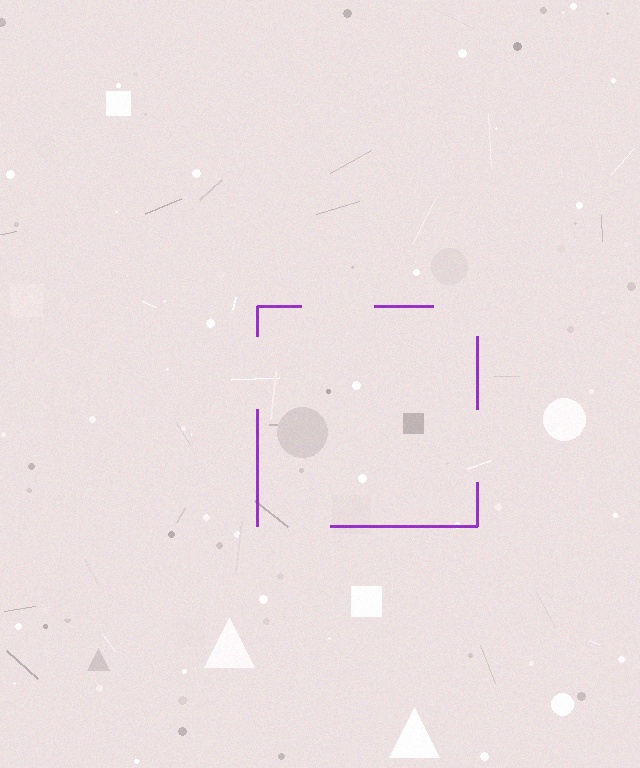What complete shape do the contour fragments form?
The contour fragments form a square.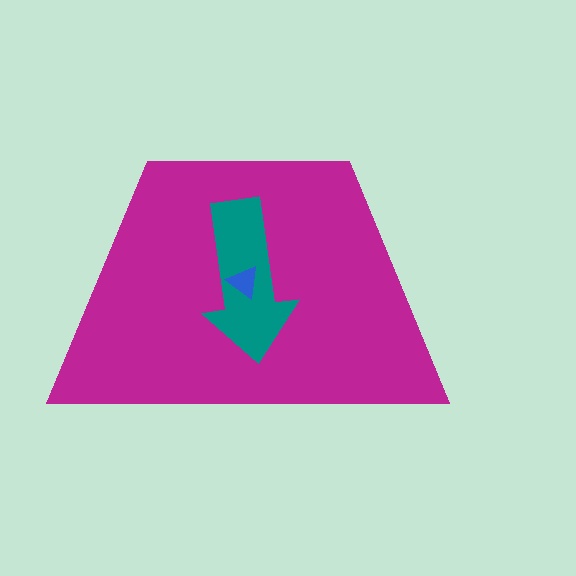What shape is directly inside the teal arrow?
The blue triangle.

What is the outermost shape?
The magenta trapezoid.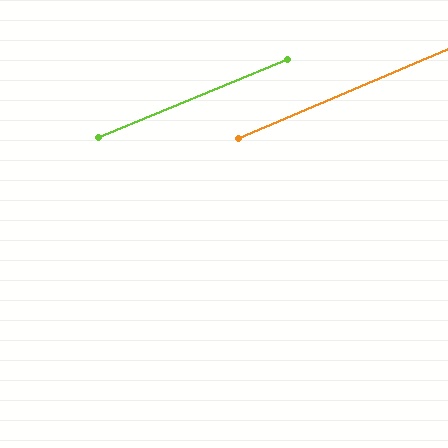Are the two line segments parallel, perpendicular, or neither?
Parallel — their directions differ by only 0.9°.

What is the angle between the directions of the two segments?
Approximately 1 degree.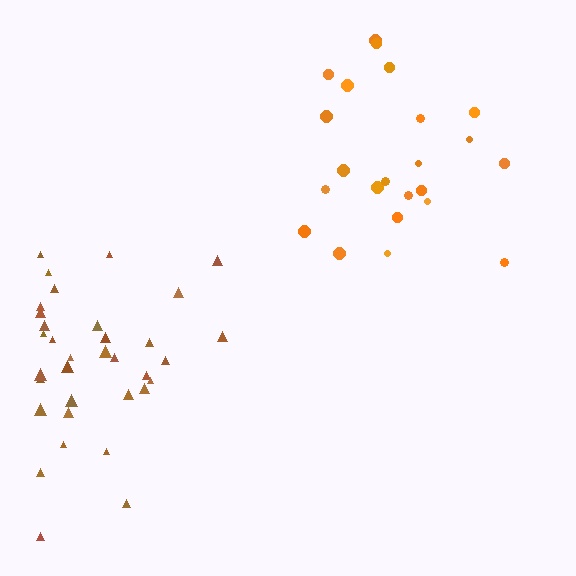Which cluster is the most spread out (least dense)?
Orange.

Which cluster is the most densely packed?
Brown.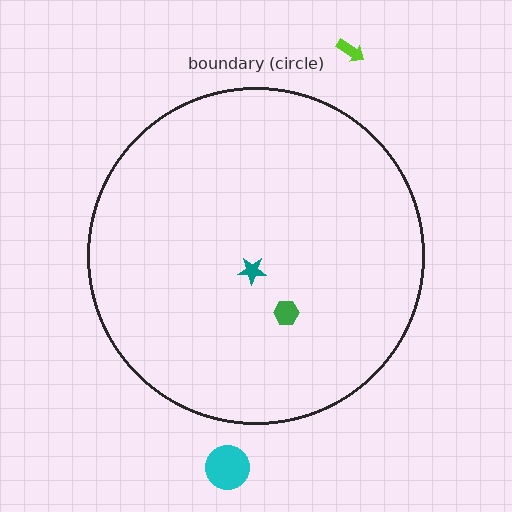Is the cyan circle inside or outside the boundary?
Outside.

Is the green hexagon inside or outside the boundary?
Inside.